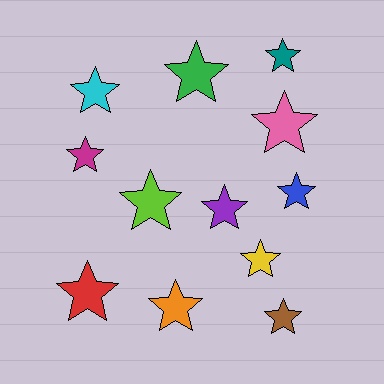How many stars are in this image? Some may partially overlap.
There are 12 stars.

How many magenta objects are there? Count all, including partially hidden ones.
There is 1 magenta object.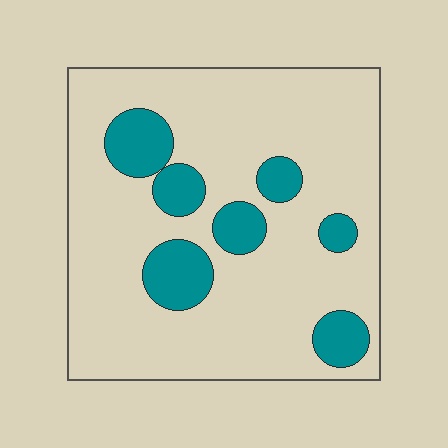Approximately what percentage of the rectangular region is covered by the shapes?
Approximately 20%.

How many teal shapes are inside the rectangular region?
7.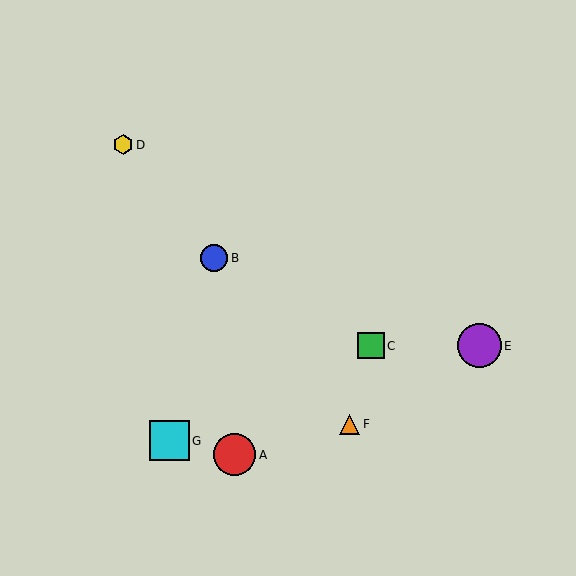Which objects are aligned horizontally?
Objects C, E are aligned horizontally.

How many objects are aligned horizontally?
2 objects (C, E) are aligned horizontally.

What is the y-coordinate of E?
Object E is at y≈346.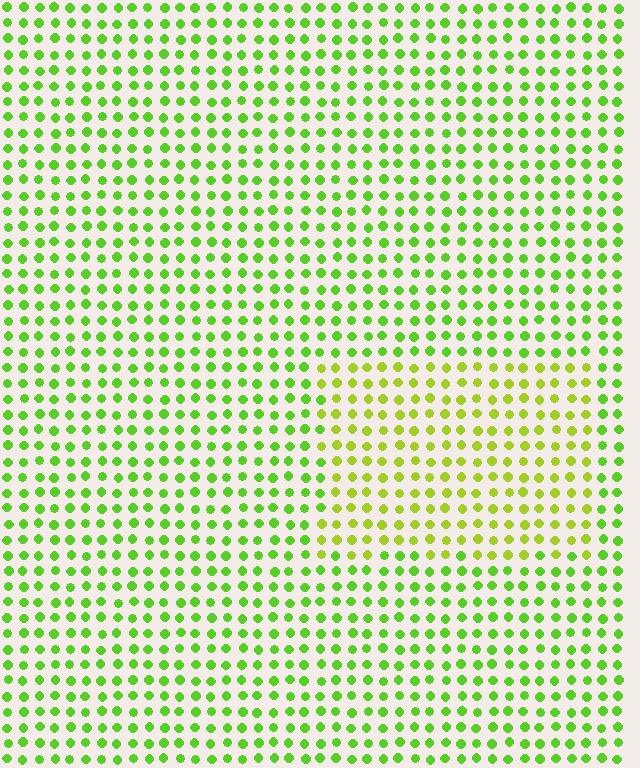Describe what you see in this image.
The image is filled with small lime elements in a uniform arrangement. A rectangle-shaped region is visible where the elements are tinted to a slightly different hue, forming a subtle color boundary.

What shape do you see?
I see a rectangle.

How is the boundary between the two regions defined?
The boundary is defined purely by a slight shift in hue (about 26 degrees). Spacing, size, and orientation are identical on both sides.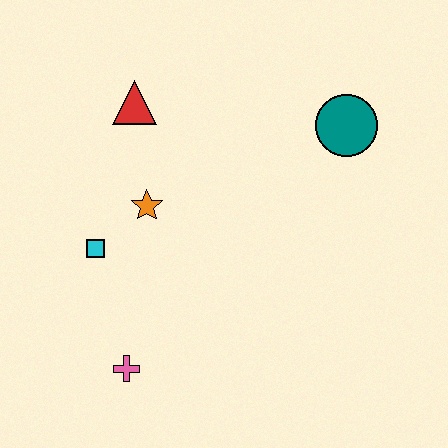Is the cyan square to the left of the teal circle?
Yes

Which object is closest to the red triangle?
The orange star is closest to the red triangle.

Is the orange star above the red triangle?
No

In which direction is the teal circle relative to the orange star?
The teal circle is to the right of the orange star.